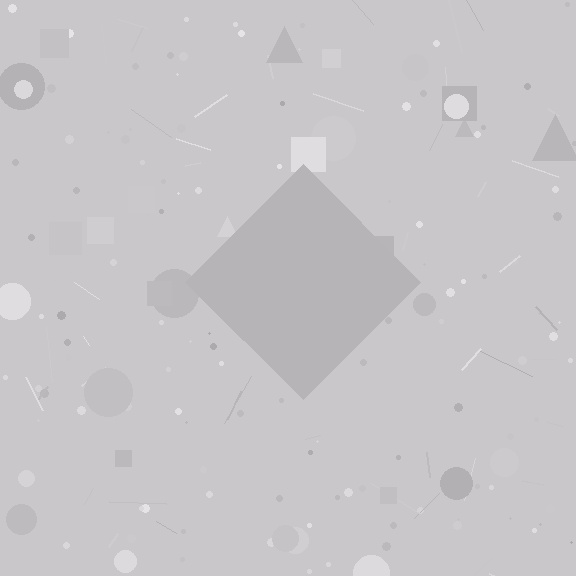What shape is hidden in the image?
A diamond is hidden in the image.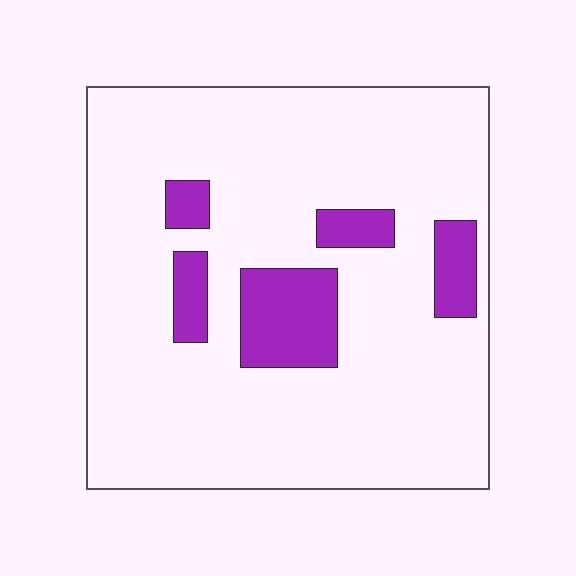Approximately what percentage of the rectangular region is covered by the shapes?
Approximately 15%.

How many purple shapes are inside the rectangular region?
5.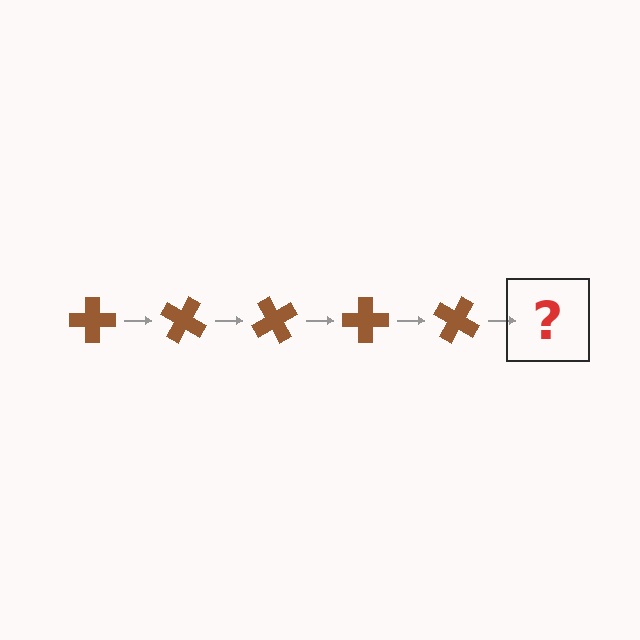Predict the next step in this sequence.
The next step is a brown cross rotated 150 degrees.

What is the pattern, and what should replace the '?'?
The pattern is that the cross rotates 30 degrees each step. The '?' should be a brown cross rotated 150 degrees.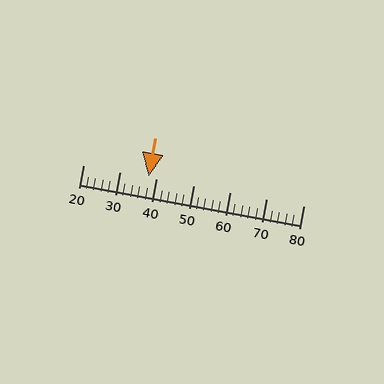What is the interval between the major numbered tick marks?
The major tick marks are spaced 10 units apart.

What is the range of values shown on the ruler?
The ruler shows values from 20 to 80.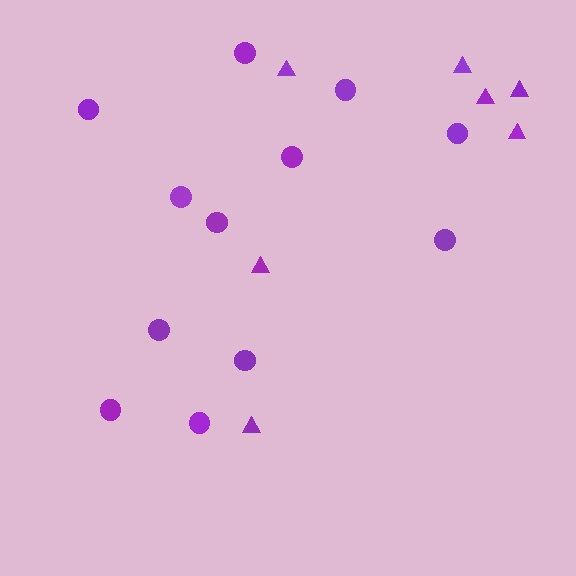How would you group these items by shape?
There are 2 groups: one group of circles (12) and one group of triangles (7).